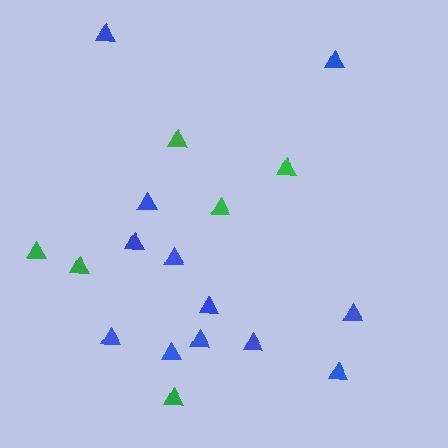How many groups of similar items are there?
There are 2 groups: one group of green triangles (6) and one group of blue triangles (12).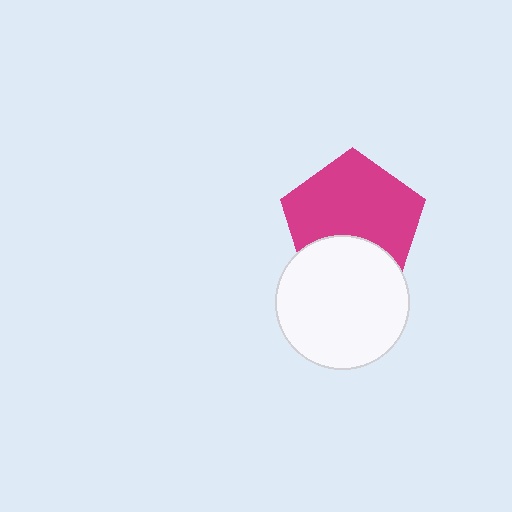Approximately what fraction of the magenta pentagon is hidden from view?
Roughly 30% of the magenta pentagon is hidden behind the white circle.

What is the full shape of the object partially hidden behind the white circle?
The partially hidden object is a magenta pentagon.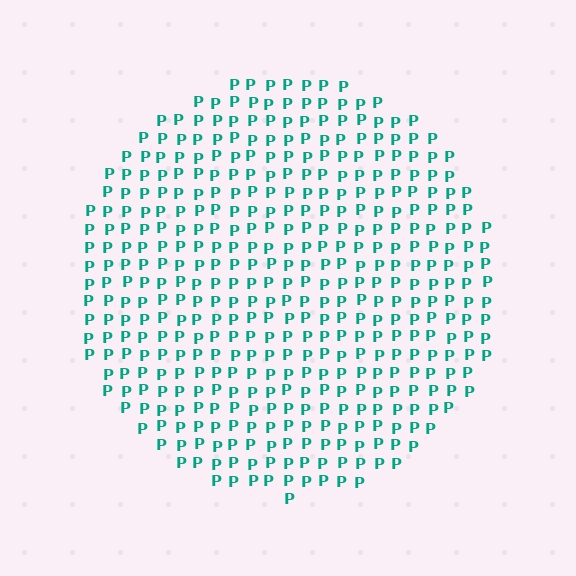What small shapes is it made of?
It is made of small letter P's.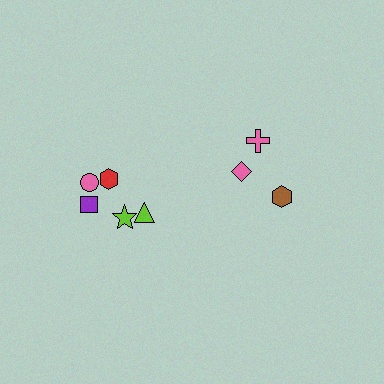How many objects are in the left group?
There are 5 objects.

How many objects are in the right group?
There are 3 objects.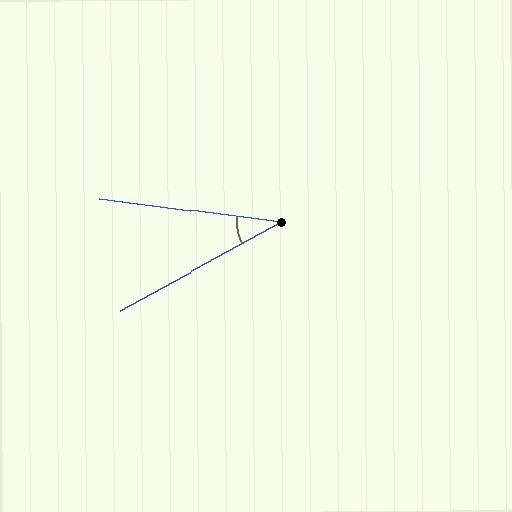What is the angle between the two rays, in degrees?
Approximately 36 degrees.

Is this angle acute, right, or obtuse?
It is acute.